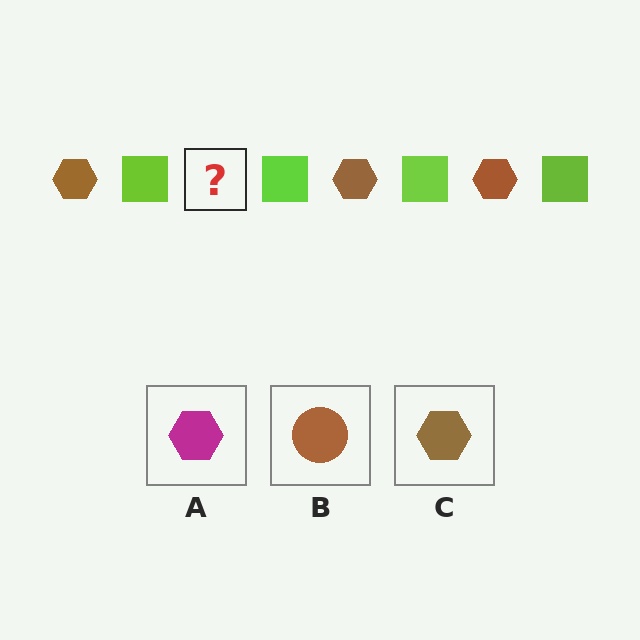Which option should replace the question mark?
Option C.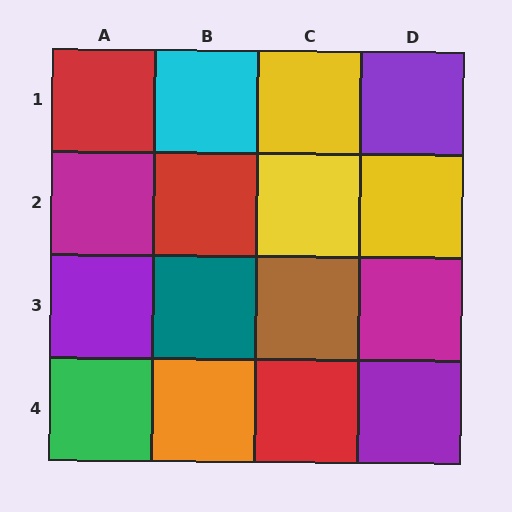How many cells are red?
3 cells are red.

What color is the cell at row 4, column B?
Orange.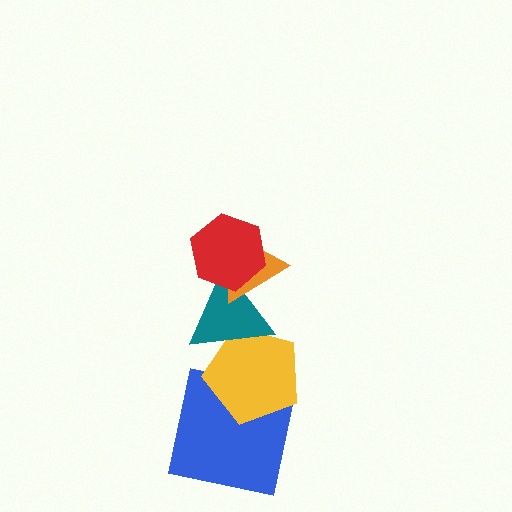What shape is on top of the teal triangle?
The orange triangle is on top of the teal triangle.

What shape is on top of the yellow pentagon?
The teal triangle is on top of the yellow pentagon.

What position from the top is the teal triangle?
The teal triangle is 3rd from the top.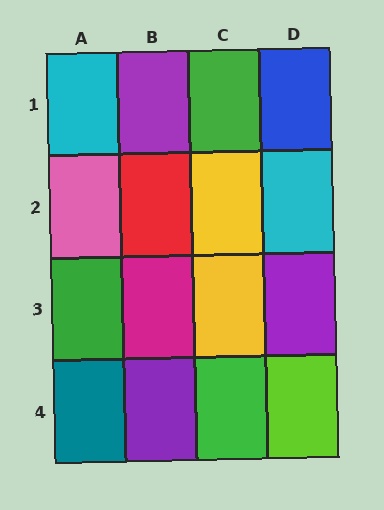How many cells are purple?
3 cells are purple.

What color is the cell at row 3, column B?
Magenta.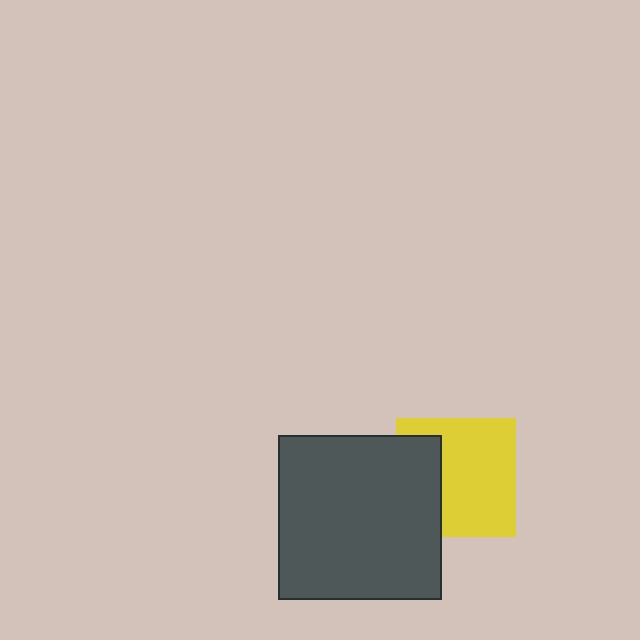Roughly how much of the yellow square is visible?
Most of it is visible (roughly 67%).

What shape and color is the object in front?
The object in front is a dark gray square.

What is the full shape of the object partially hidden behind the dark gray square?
The partially hidden object is a yellow square.